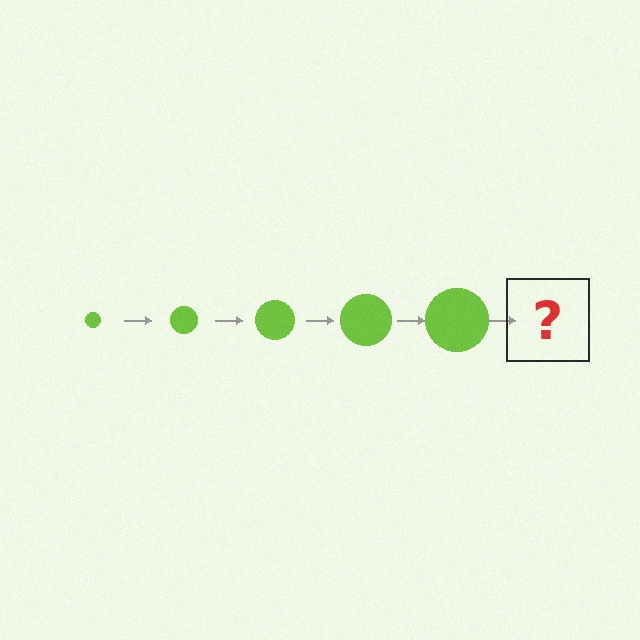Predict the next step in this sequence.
The next step is a lime circle, larger than the previous one.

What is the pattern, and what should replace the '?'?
The pattern is that the circle gets progressively larger each step. The '?' should be a lime circle, larger than the previous one.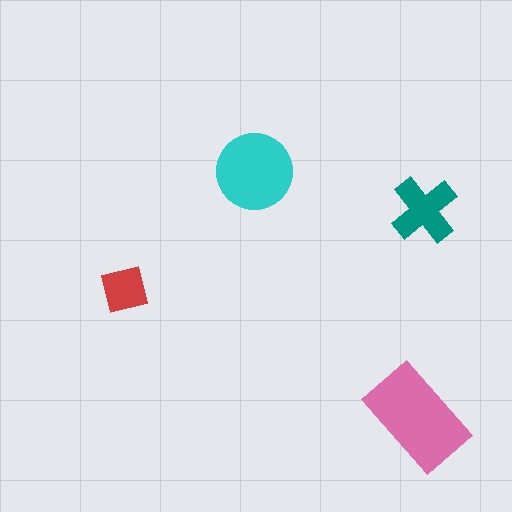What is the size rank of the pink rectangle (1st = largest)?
1st.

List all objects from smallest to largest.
The red square, the teal cross, the cyan circle, the pink rectangle.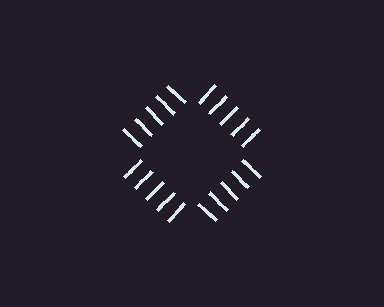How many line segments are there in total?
20 — 5 along each of the 4 edges.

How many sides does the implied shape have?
4 sides — the line-ends trace a square.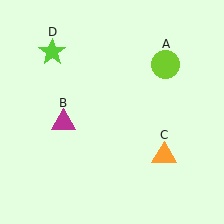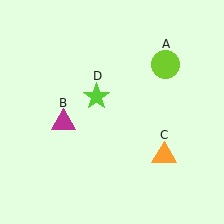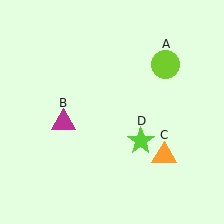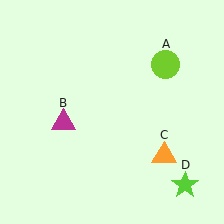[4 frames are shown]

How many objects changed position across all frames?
1 object changed position: lime star (object D).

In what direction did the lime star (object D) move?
The lime star (object D) moved down and to the right.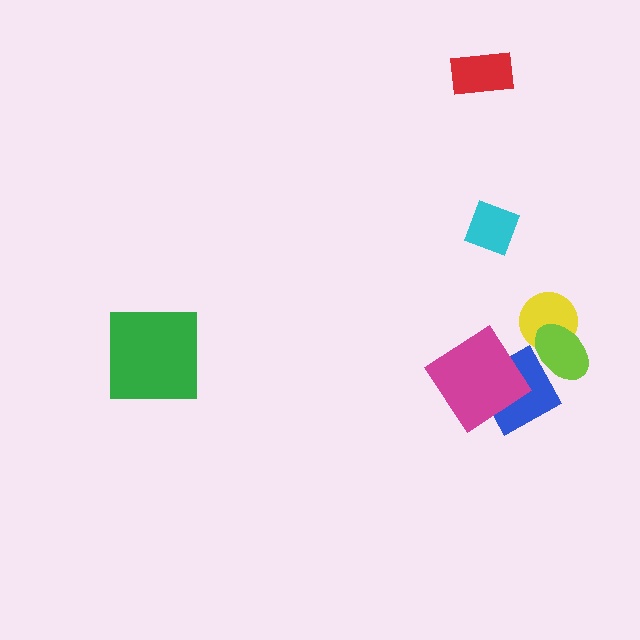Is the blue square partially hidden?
Yes, it is partially covered by another shape.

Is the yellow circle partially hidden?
Yes, it is partially covered by another shape.